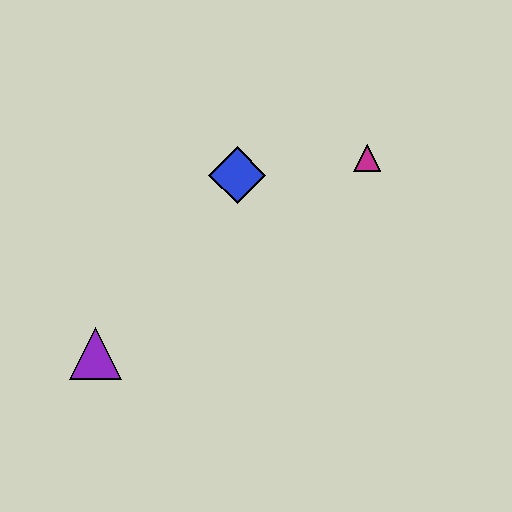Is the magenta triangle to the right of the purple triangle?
Yes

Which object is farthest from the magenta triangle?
The purple triangle is farthest from the magenta triangle.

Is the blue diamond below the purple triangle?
No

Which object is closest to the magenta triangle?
The blue diamond is closest to the magenta triangle.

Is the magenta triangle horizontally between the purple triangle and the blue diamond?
No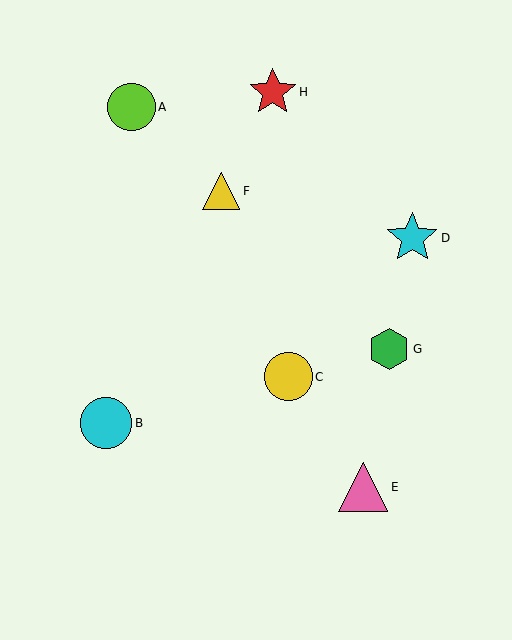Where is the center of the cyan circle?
The center of the cyan circle is at (106, 423).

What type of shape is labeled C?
Shape C is a yellow circle.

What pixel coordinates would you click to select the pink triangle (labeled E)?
Click at (363, 487) to select the pink triangle E.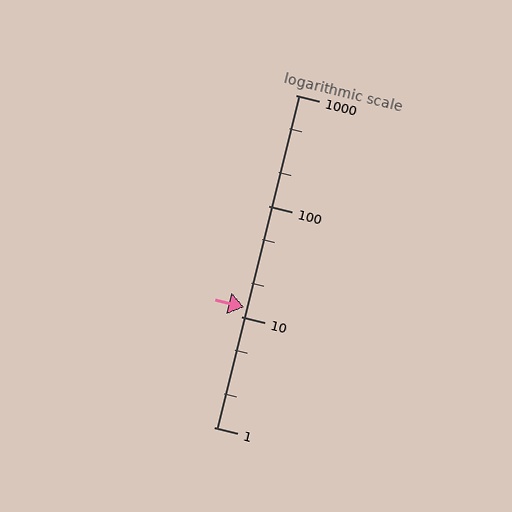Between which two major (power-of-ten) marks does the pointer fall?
The pointer is between 10 and 100.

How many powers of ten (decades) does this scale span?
The scale spans 3 decades, from 1 to 1000.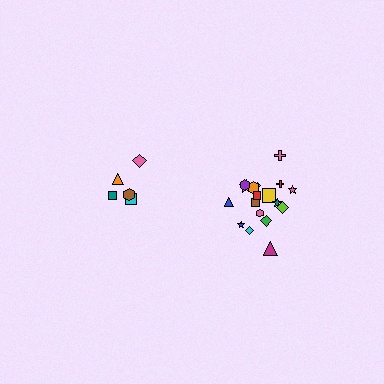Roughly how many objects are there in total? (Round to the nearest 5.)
Roughly 25 objects in total.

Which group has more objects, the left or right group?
The right group.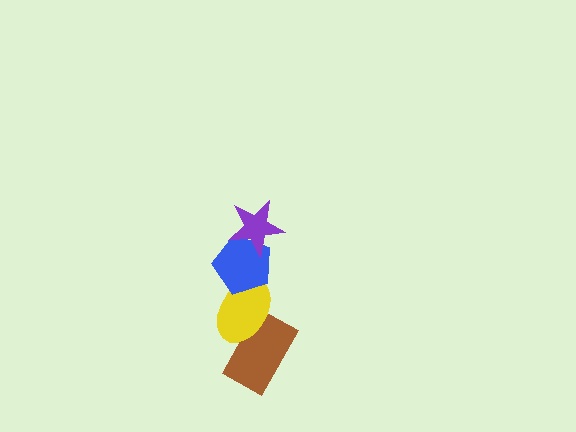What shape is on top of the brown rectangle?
The yellow ellipse is on top of the brown rectangle.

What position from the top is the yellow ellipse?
The yellow ellipse is 3rd from the top.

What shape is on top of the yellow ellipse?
The blue pentagon is on top of the yellow ellipse.